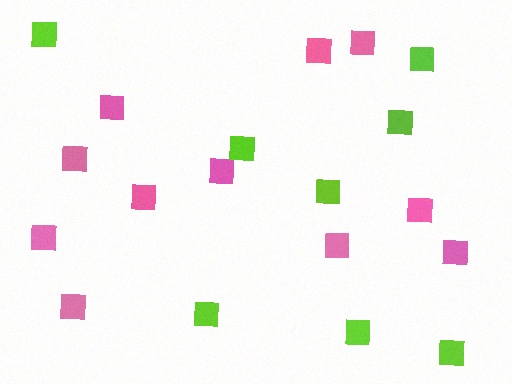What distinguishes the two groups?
There are 2 groups: one group of pink squares (11) and one group of lime squares (8).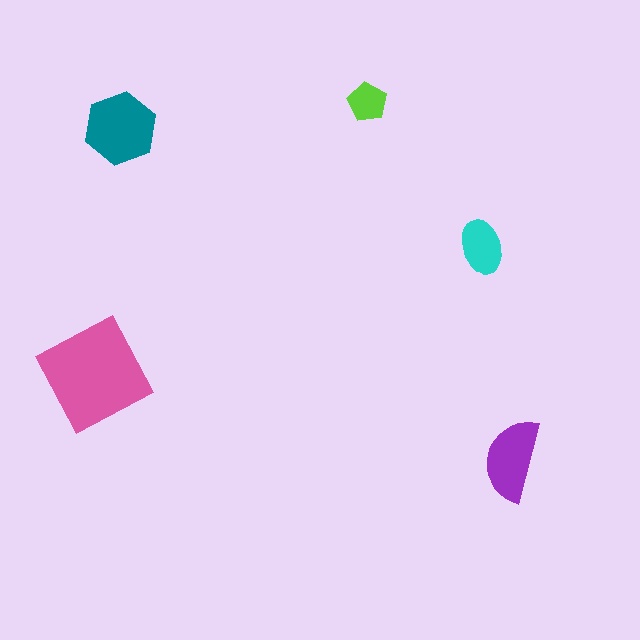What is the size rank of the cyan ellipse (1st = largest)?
4th.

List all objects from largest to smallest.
The pink square, the teal hexagon, the purple semicircle, the cyan ellipse, the lime pentagon.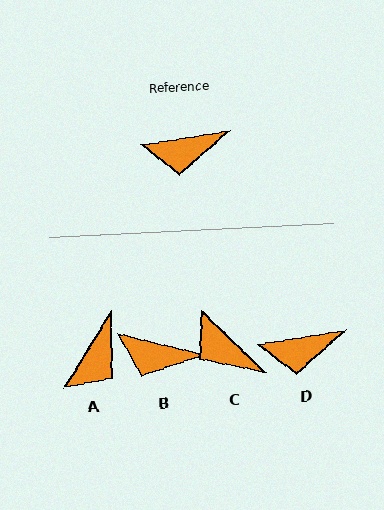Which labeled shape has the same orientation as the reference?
D.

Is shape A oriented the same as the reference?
No, it is off by about 49 degrees.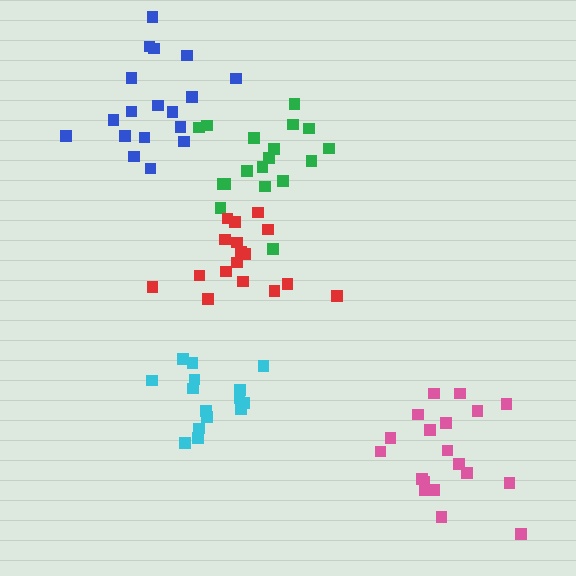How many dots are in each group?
Group 1: 19 dots, Group 2: 19 dots, Group 3: 18 dots, Group 4: 15 dots, Group 5: 17 dots (88 total).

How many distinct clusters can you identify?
There are 5 distinct clusters.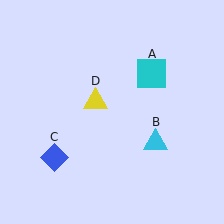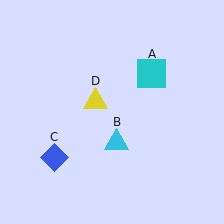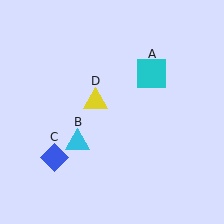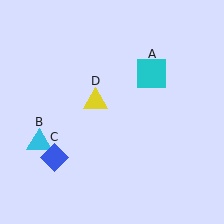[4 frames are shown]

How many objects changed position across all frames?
1 object changed position: cyan triangle (object B).